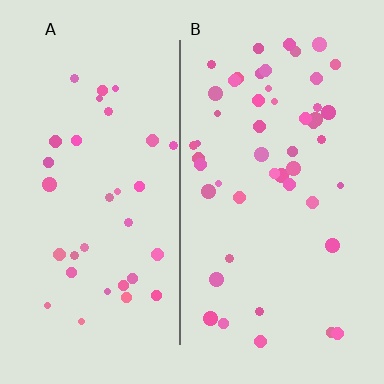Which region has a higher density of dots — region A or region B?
B (the right).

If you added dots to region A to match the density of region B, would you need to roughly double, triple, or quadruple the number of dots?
Approximately double.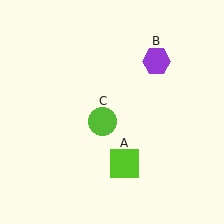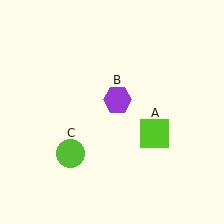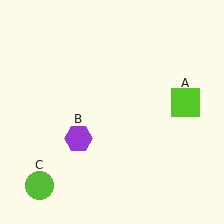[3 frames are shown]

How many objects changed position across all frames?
3 objects changed position: lime square (object A), purple hexagon (object B), lime circle (object C).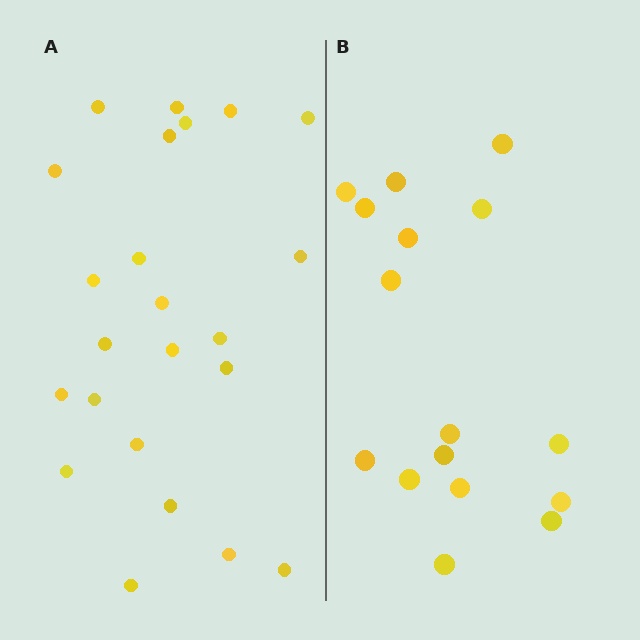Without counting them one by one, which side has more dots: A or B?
Region A (the left region) has more dots.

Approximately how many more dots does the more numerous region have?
Region A has roughly 8 or so more dots than region B.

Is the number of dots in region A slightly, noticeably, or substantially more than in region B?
Region A has noticeably more, but not dramatically so. The ratio is roughly 1.4 to 1.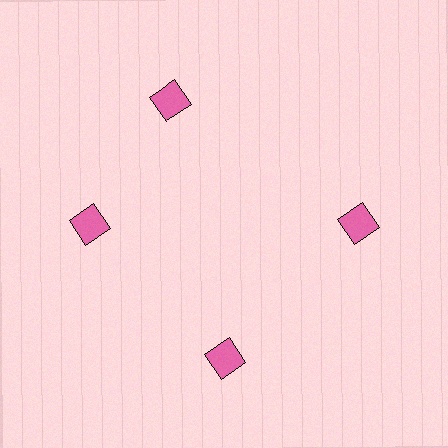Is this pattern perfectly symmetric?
No. The 4 pink squares are arranged in a ring, but one element near the 12 o'clock position is rotated out of alignment along the ring, breaking the 4-fold rotational symmetry.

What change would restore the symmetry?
The symmetry would be restored by rotating it back into even spacing with its neighbors so that all 4 squares sit at equal angles and equal distance from the center.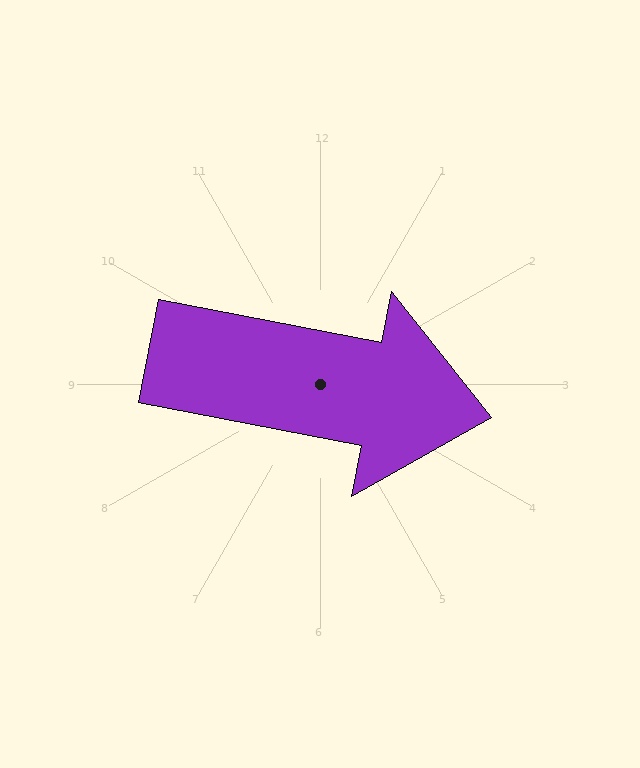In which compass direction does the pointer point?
East.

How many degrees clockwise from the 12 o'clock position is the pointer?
Approximately 101 degrees.